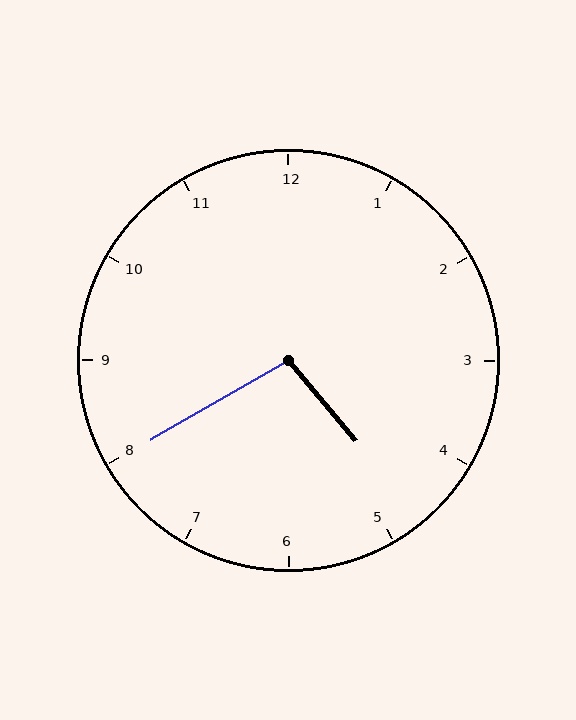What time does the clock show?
4:40.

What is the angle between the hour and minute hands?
Approximately 100 degrees.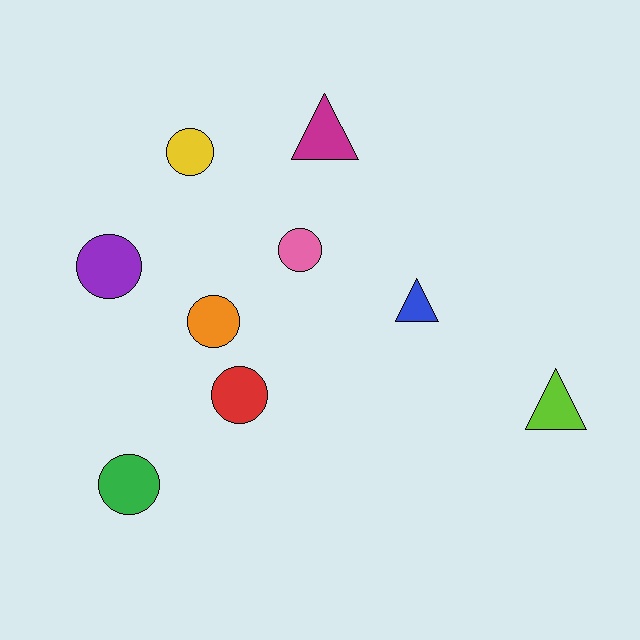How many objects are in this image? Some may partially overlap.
There are 9 objects.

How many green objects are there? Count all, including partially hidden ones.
There is 1 green object.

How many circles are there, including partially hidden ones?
There are 6 circles.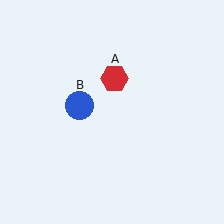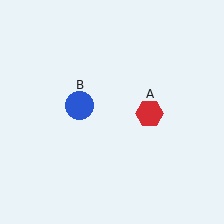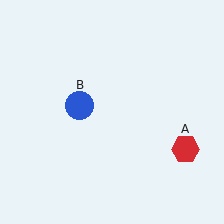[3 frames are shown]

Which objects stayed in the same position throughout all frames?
Blue circle (object B) remained stationary.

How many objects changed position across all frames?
1 object changed position: red hexagon (object A).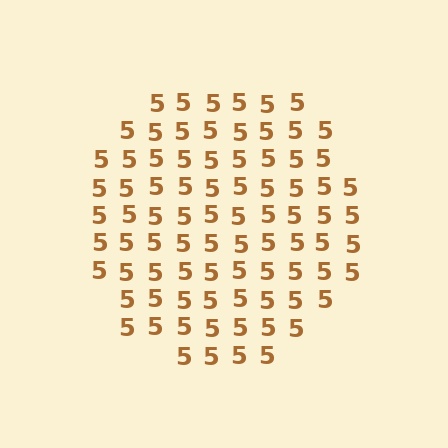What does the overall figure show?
The overall figure shows a circle.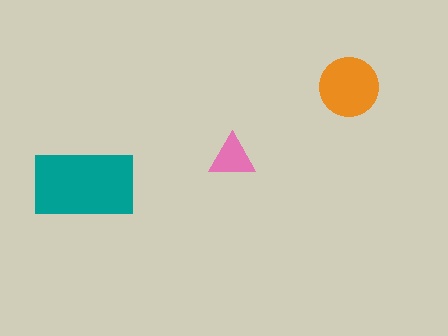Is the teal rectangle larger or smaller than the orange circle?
Larger.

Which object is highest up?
The orange circle is topmost.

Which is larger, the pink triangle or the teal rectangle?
The teal rectangle.